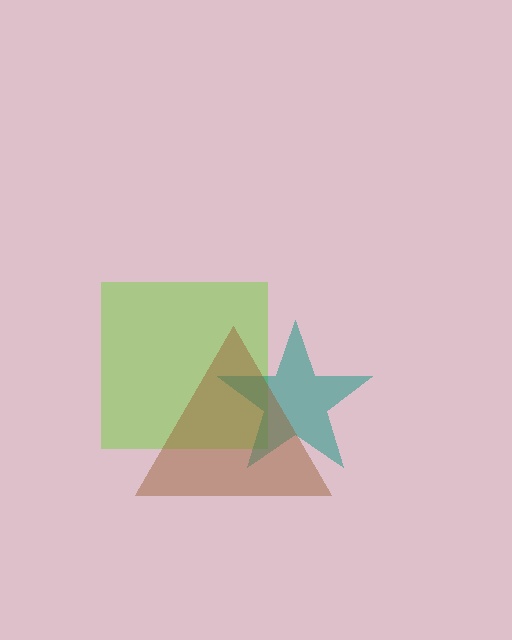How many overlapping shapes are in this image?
There are 3 overlapping shapes in the image.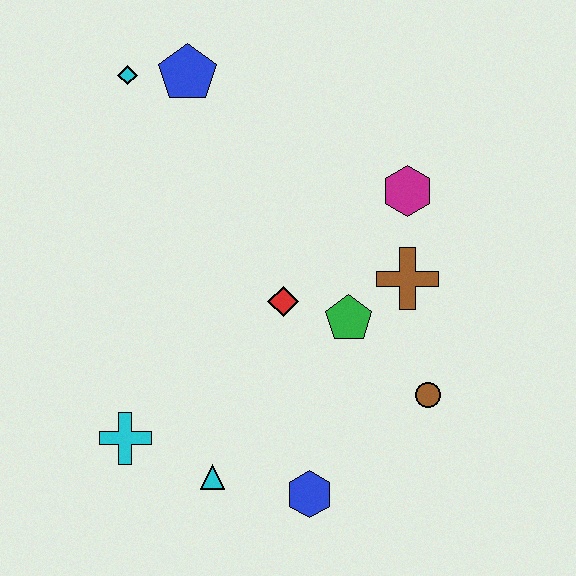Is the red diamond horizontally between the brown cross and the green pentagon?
No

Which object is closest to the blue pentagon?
The cyan diamond is closest to the blue pentagon.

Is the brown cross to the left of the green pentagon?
No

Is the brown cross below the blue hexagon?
No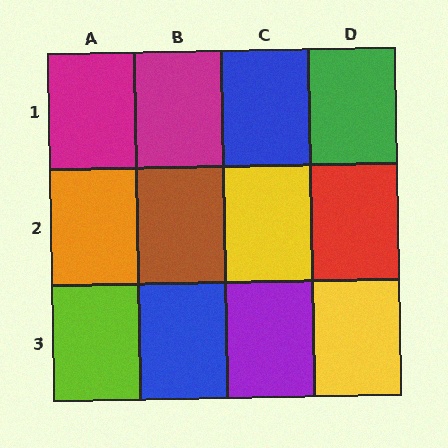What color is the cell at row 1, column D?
Green.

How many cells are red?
1 cell is red.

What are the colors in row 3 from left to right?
Lime, blue, purple, yellow.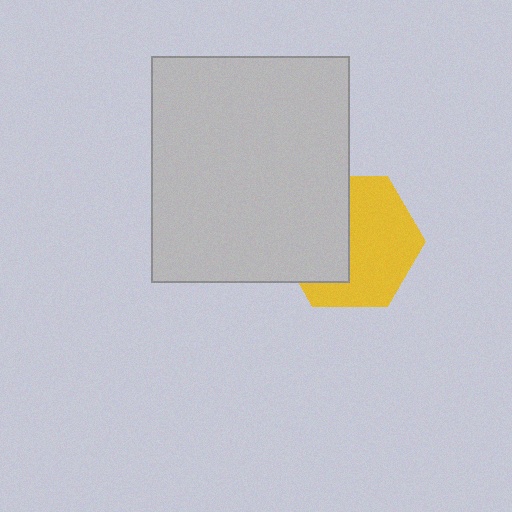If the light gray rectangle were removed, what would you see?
You would see the complete yellow hexagon.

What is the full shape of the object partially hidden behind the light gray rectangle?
The partially hidden object is a yellow hexagon.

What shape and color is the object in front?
The object in front is a light gray rectangle.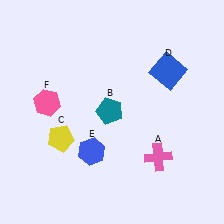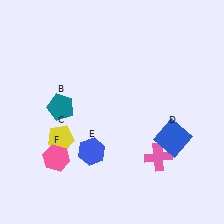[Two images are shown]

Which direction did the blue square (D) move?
The blue square (D) moved down.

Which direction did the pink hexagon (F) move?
The pink hexagon (F) moved down.